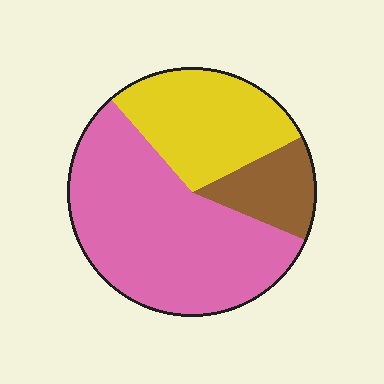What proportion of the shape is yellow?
Yellow covers 29% of the shape.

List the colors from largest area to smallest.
From largest to smallest: pink, yellow, brown.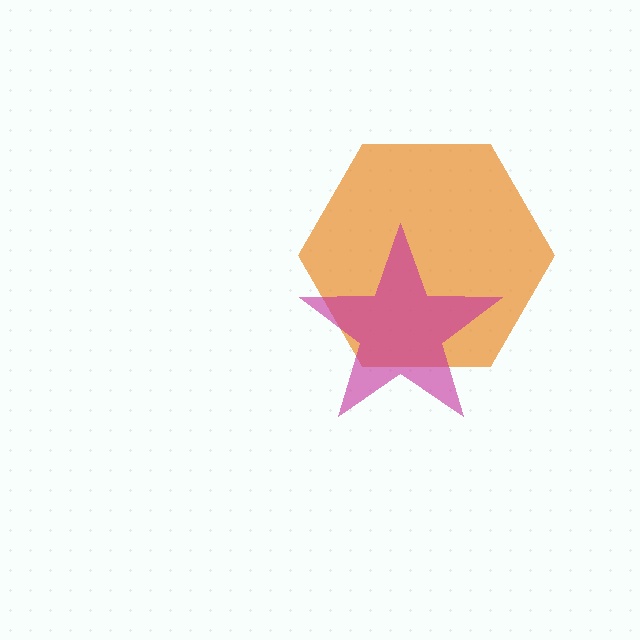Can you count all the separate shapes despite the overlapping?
Yes, there are 2 separate shapes.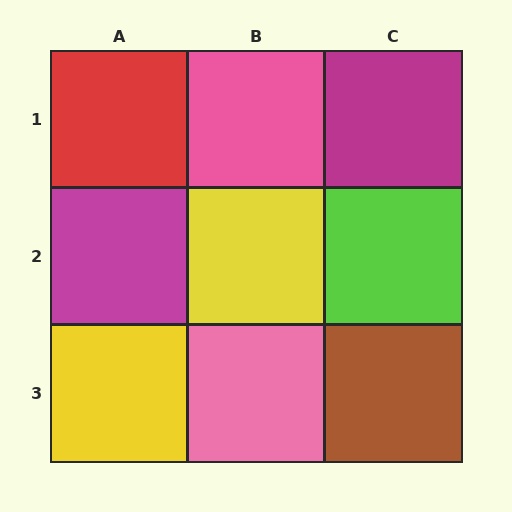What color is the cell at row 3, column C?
Brown.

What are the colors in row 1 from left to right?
Red, pink, magenta.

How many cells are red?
1 cell is red.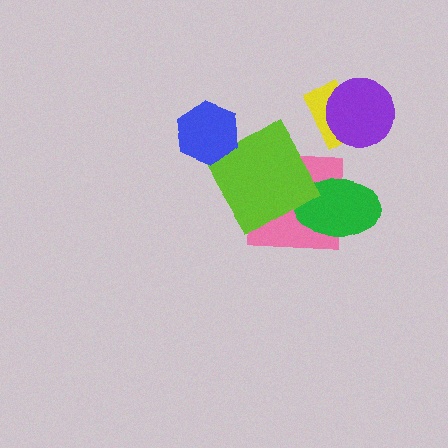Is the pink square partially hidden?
Yes, it is partially covered by another shape.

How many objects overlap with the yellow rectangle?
1 object overlaps with the yellow rectangle.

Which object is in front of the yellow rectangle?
The purple circle is in front of the yellow rectangle.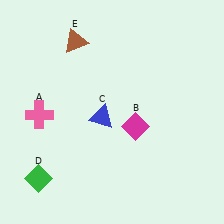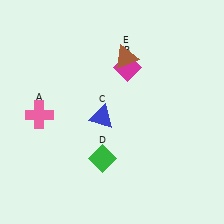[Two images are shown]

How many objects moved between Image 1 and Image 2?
3 objects moved between the two images.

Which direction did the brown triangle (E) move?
The brown triangle (E) moved right.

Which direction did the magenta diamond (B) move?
The magenta diamond (B) moved up.